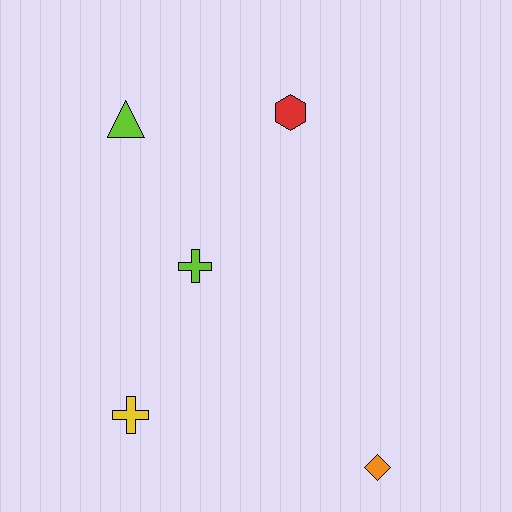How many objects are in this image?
There are 5 objects.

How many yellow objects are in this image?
There is 1 yellow object.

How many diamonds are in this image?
There is 1 diamond.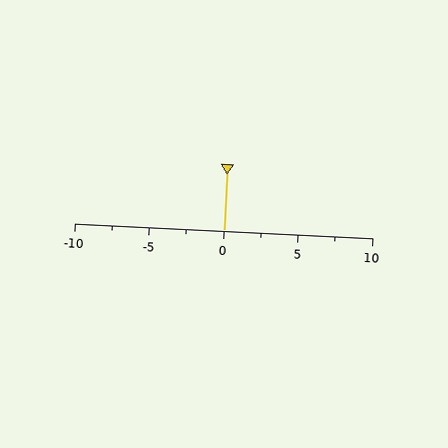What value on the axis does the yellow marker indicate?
The marker indicates approximately 0.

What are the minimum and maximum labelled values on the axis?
The axis runs from -10 to 10.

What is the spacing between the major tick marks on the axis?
The major ticks are spaced 5 apart.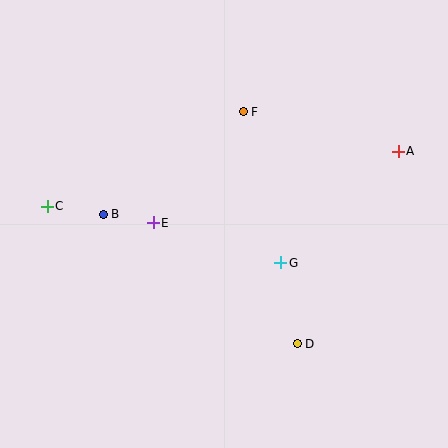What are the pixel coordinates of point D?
Point D is at (297, 344).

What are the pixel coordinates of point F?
Point F is at (243, 112).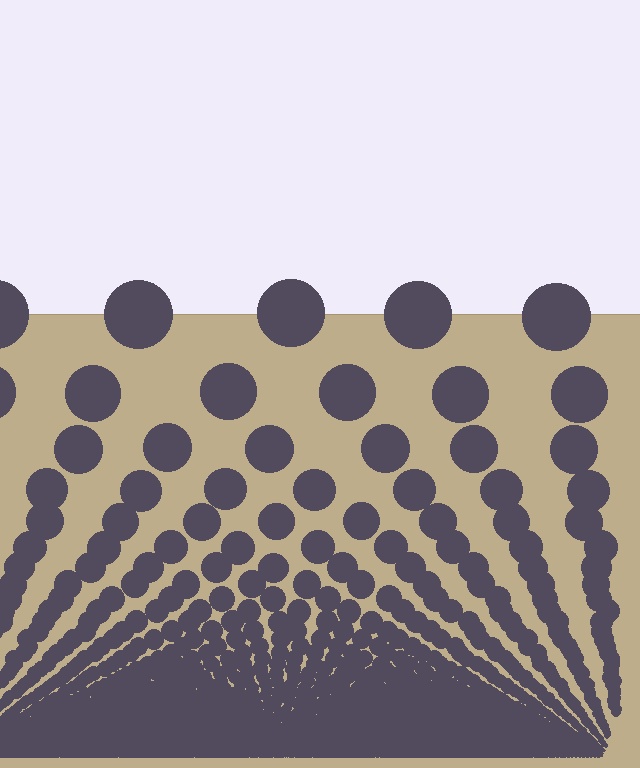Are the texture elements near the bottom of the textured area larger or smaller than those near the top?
Smaller. The gradient is inverted — elements near the bottom are smaller and denser.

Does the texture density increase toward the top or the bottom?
Density increases toward the bottom.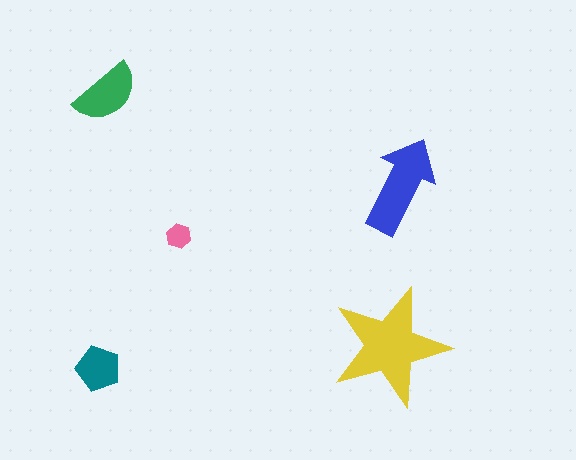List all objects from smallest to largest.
The pink hexagon, the teal pentagon, the green semicircle, the blue arrow, the yellow star.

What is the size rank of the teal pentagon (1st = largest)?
4th.